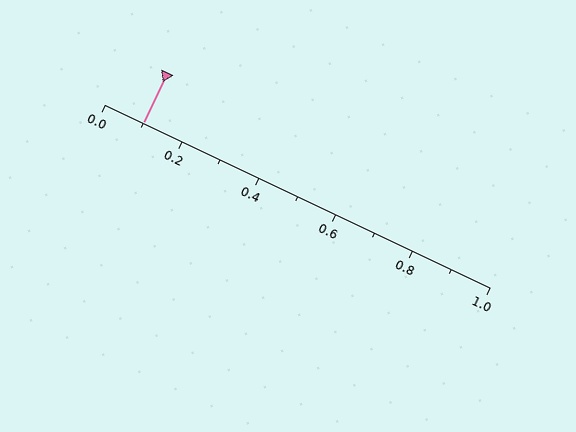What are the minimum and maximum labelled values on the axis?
The axis runs from 0.0 to 1.0.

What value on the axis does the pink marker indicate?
The marker indicates approximately 0.1.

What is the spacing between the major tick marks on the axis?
The major ticks are spaced 0.2 apart.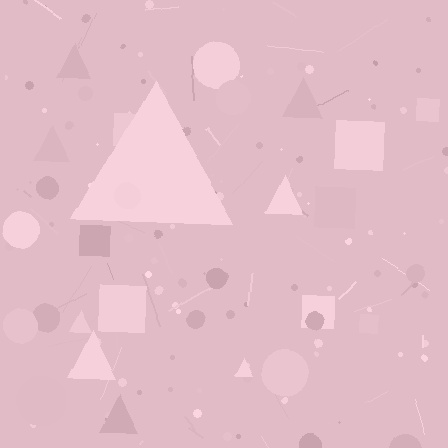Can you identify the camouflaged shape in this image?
The camouflaged shape is a triangle.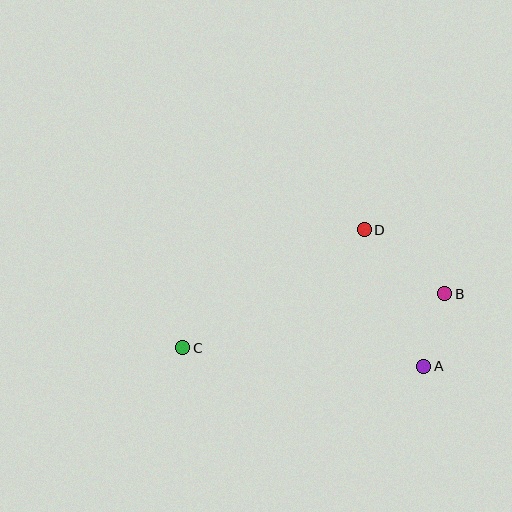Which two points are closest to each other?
Points A and B are closest to each other.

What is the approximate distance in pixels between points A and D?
The distance between A and D is approximately 149 pixels.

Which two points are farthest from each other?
Points B and C are farthest from each other.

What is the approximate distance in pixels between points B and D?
The distance between B and D is approximately 103 pixels.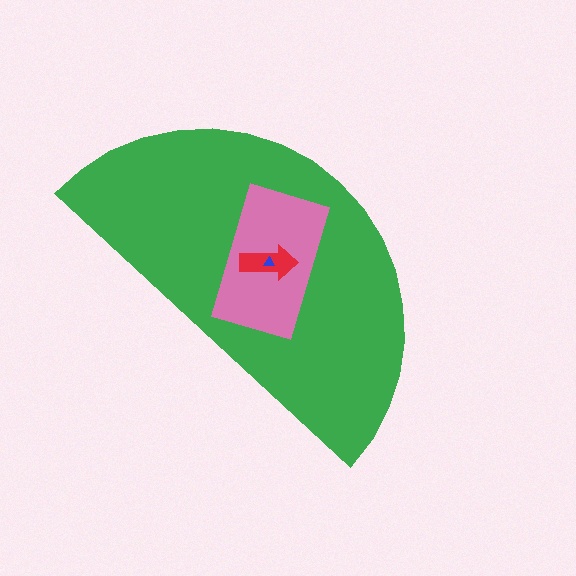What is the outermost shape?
The green semicircle.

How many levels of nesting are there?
4.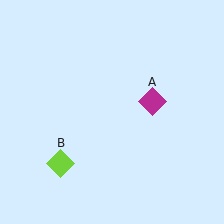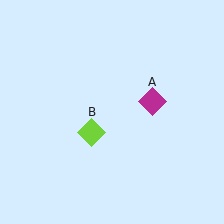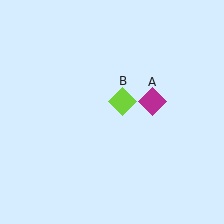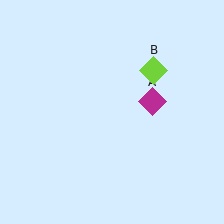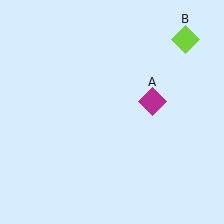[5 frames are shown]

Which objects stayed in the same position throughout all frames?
Magenta diamond (object A) remained stationary.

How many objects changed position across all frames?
1 object changed position: lime diamond (object B).